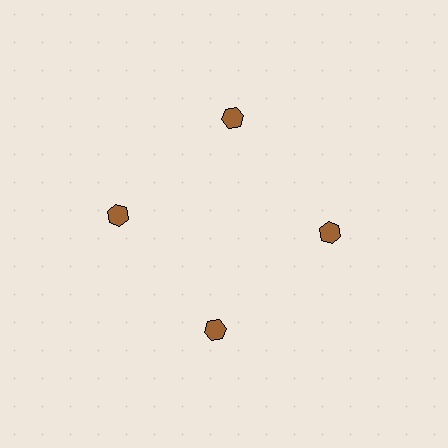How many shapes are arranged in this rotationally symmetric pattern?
There are 4 shapes, arranged in 4 groups of 1.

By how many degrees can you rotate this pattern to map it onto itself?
The pattern maps onto itself every 90 degrees of rotation.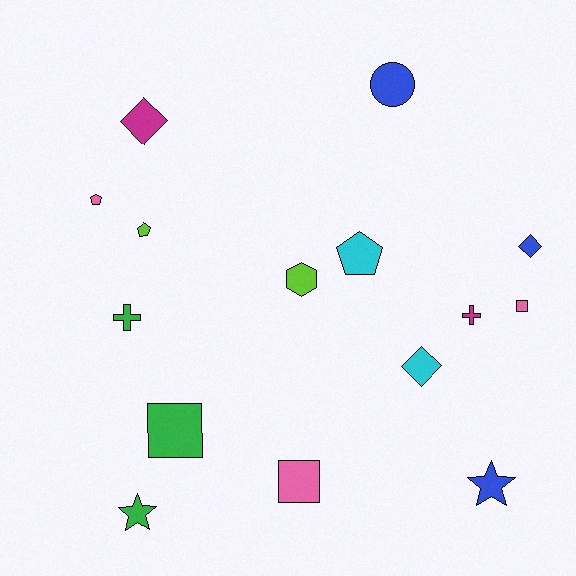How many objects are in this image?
There are 15 objects.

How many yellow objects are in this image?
There are no yellow objects.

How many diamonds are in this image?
There are 3 diamonds.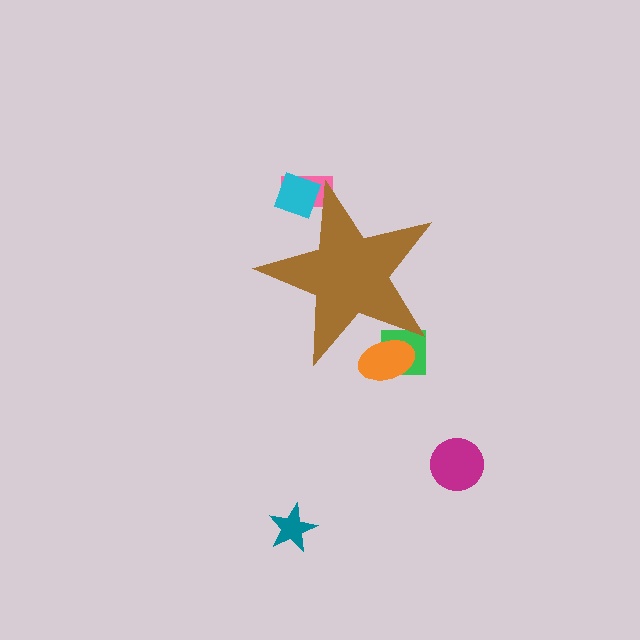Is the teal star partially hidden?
No, the teal star is fully visible.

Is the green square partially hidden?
Yes, the green square is partially hidden behind the brown star.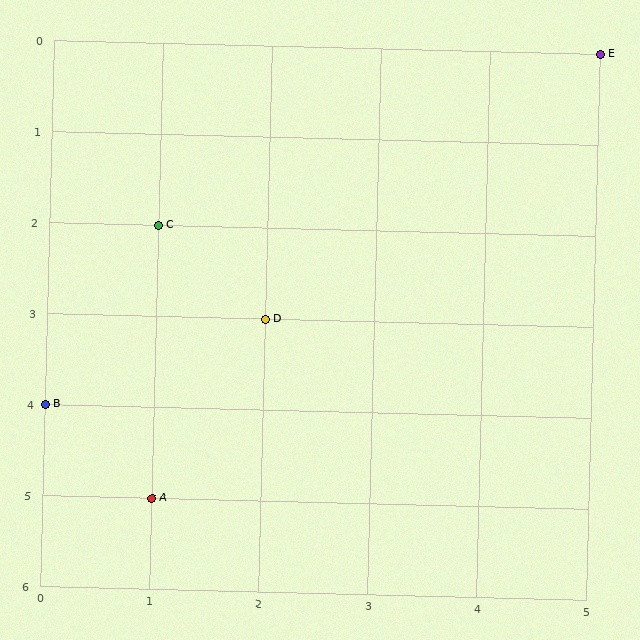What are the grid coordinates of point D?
Point D is at grid coordinates (2, 3).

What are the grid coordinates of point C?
Point C is at grid coordinates (1, 2).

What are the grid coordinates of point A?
Point A is at grid coordinates (1, 5).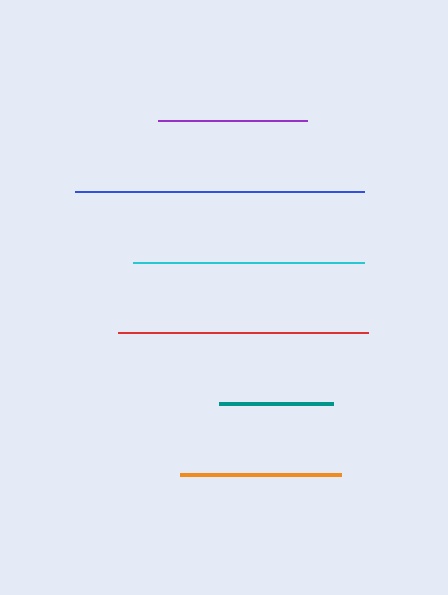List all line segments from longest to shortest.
From longest to shortest: blue, red, cyan, orange, purple, teal.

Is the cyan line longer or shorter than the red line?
The red line is longer than the cyan line.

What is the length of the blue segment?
The blue segment is approximately 289 pixels long.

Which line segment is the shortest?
The teal line is the shortest at approximately 113 pixels.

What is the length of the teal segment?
The teal segment is approximately 113 pixels long.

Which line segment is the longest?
The blue line is the longest at approximately 289 pixels.